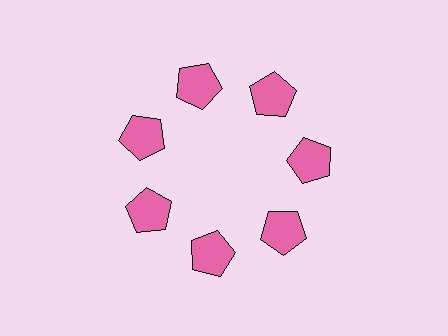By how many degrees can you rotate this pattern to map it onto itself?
The pattern maps onto itself every 51 degrees of rotation.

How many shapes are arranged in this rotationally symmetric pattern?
There are 7 shapes, arranged in 7 groups of 1.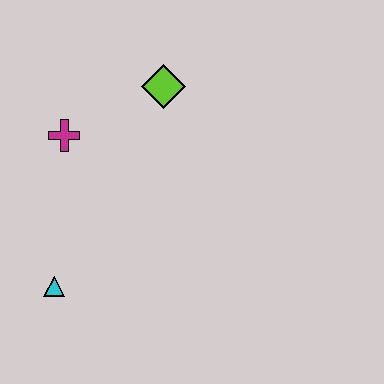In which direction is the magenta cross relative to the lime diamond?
The magenta cross is to the left of the lime diamond.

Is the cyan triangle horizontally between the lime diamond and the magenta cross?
No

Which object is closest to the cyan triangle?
The magenta cross is closest to the cyan triangle.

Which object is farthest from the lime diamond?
The cyan triangle is farthest from the lime diamond.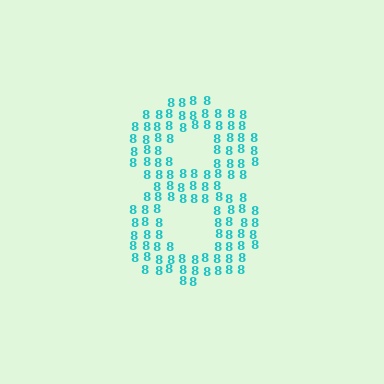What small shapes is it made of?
It is made of small digit 8's.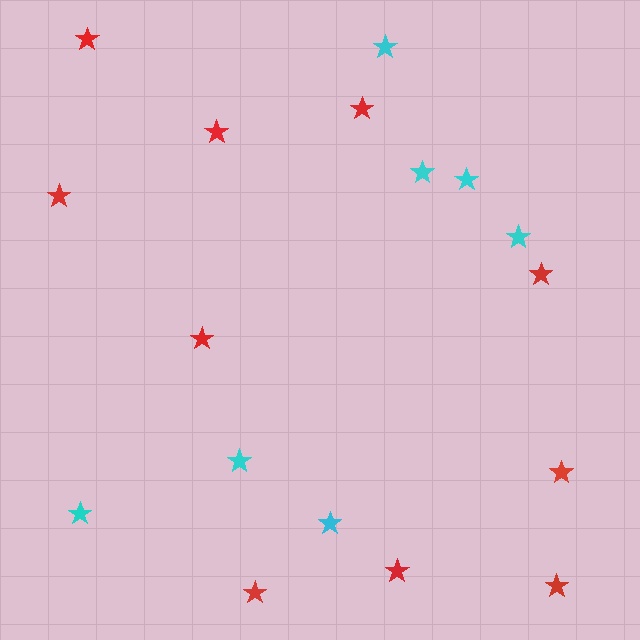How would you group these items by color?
There are 2 groups: one group of red stars (10) and one group of cyan stars (7).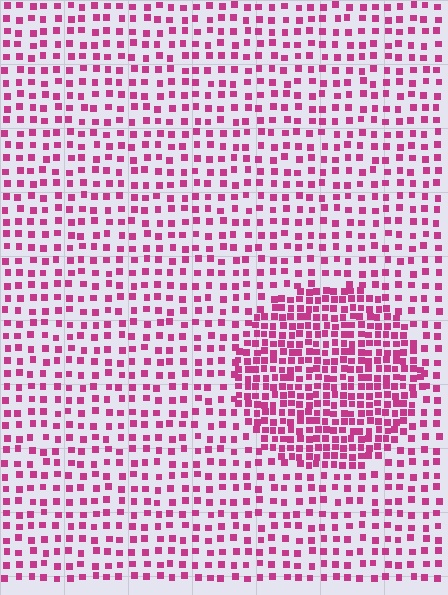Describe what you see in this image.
The image contains small magenta elements arranged at two different densities. A circle-shaped region is visible where the elements are more densely packed than the surrounding area.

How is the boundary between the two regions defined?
The boundary is defined by a change in element density (approximately 2.1x ratio). All elements are the same color, size, and shape.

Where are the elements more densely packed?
The elements are more densely packed inside the circle boundary.